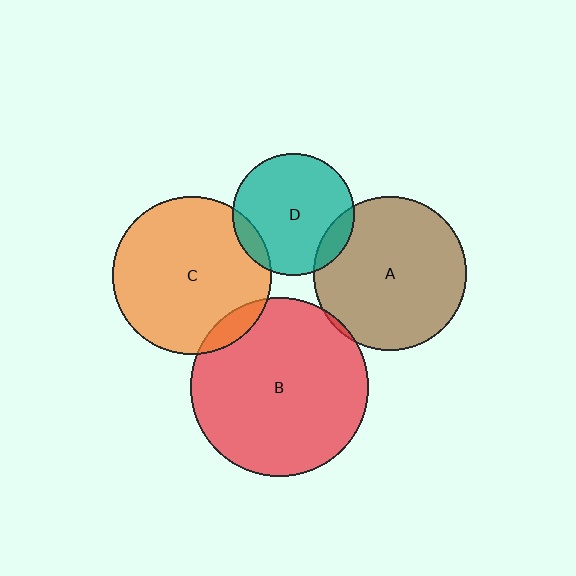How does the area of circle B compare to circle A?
Approximately 1.4 times.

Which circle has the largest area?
Circle B (red).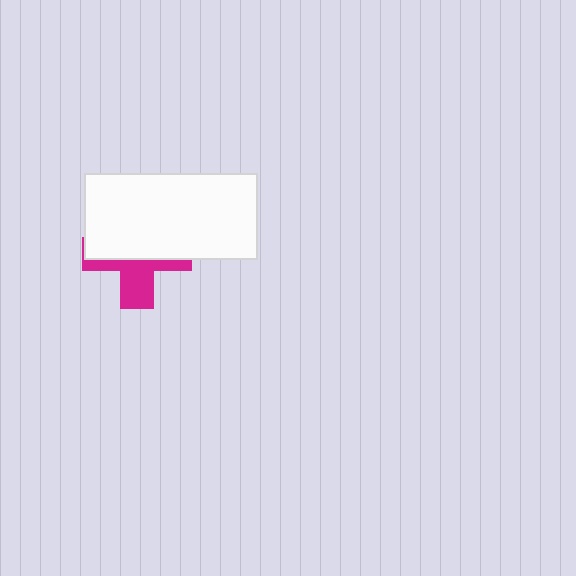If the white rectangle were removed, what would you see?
You would see the complete magenta cross.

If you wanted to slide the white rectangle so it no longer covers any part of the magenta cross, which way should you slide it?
Slide it up — that is the most direct way to separate the two shapes.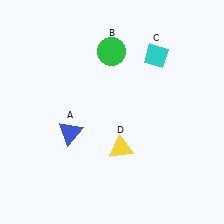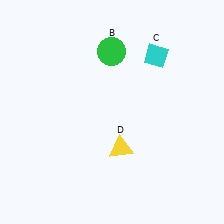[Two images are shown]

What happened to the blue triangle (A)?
The blue triangle (A) was removed in Image 2. It was in the bottom-left area of Image 1.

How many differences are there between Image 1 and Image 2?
There is 1 difference between the two images.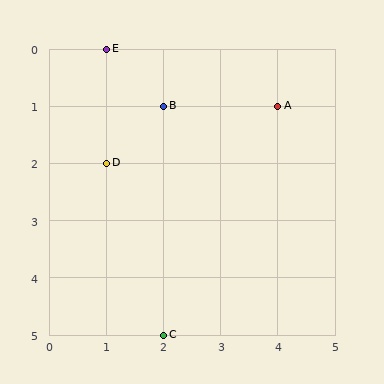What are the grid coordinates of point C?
Point C is at grid coordinates (2, 5).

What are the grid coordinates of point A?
Point A is at grid coordinates (4, 1).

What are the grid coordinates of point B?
Point B is at grid coordinates (2, 1).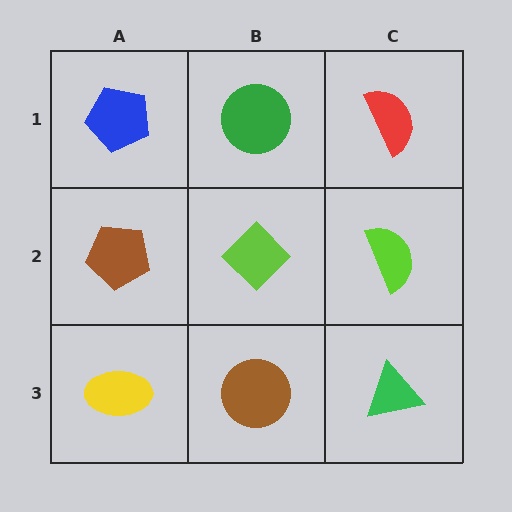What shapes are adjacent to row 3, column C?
A lime semicircle (row 2, column C), a brown circle (row 3, column B).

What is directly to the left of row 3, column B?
A yellow ellipse.